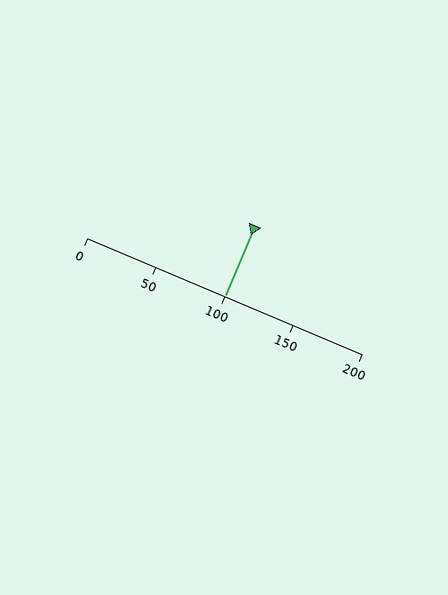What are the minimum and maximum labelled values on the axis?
The axis runs from 0 to 200.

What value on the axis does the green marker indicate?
The marker indicates approximately 100.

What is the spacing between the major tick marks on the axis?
The major ticks are spaced 50 apart.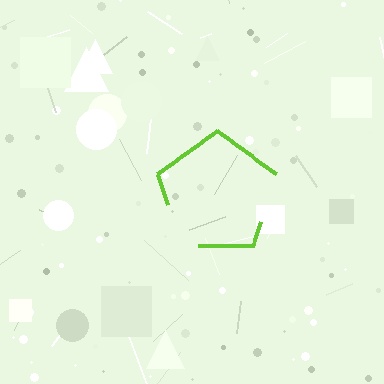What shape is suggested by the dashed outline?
The dashed outline suggests a pentagon.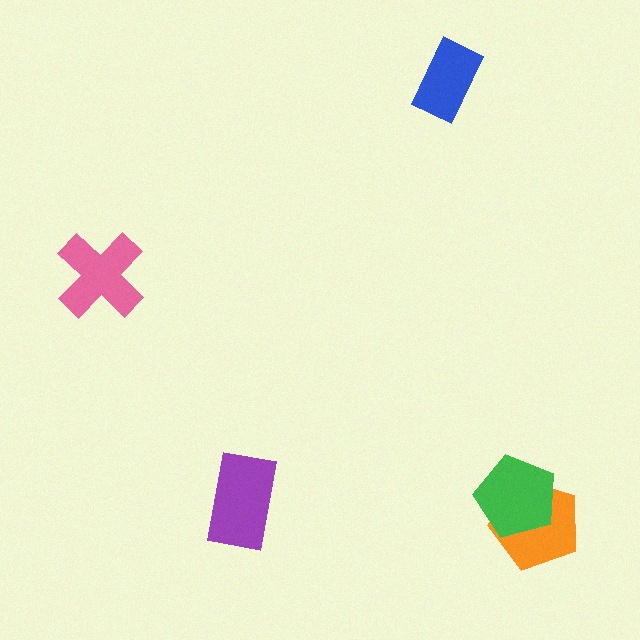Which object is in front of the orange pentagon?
The green pentagon is in front of the orange pentagon.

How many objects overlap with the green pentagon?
1 object overlaps with the green pentagon.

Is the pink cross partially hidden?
No, no other shape covers it.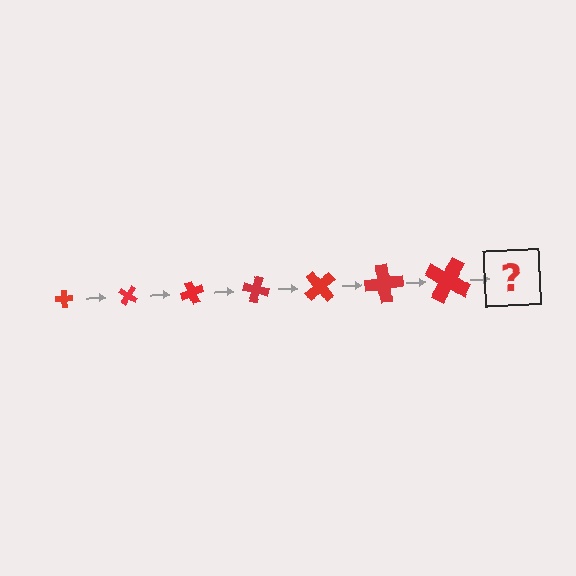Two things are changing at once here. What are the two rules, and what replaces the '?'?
The two rules are that the cross grows larger each step and it rotates 35 degrees each step. The '?' should be a cross, larger than the previous one and rotated 245 degrees from the start.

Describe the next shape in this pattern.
It should be a cross, larger than the previous one and rotated 245 degrees from the start.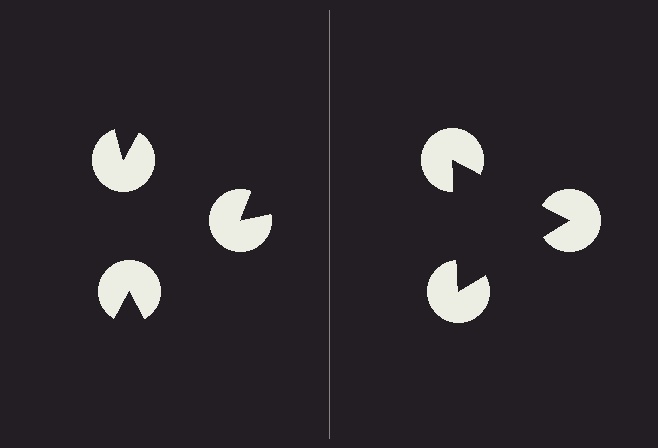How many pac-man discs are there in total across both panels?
6 — 3 on each side.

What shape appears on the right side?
An illusory triangle.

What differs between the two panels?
The pac-man discs are positioned identically on both sides; only the wedge orientations differ. On the right they align to a triangle; on the left they are misaligned.